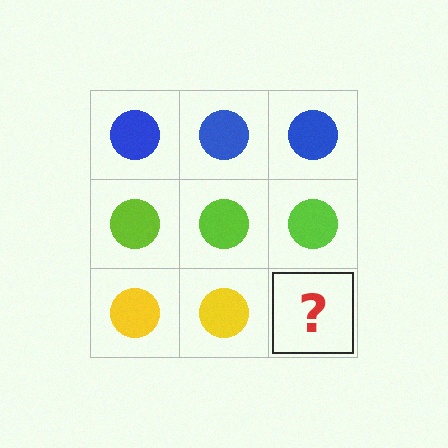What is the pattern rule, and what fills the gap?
The rule is that each row has a consistent color. The gap should be filled with a yellow circle.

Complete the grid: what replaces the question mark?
The question mark should be replaced with a yellow circle.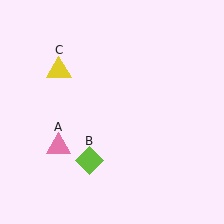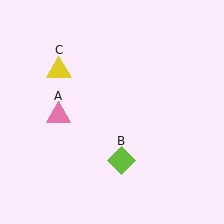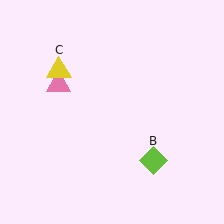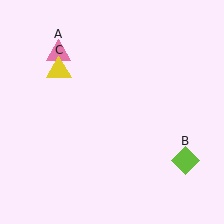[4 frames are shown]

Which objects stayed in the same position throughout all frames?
Yellow triangle (object C) remained stationary.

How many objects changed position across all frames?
2 objects changed position: pink triangle (object A), lime diamond (object B).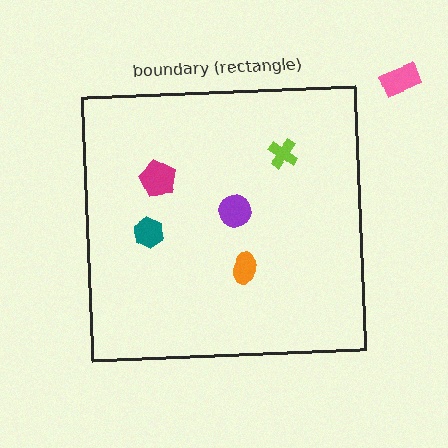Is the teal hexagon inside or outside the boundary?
Inside.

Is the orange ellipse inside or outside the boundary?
Inside.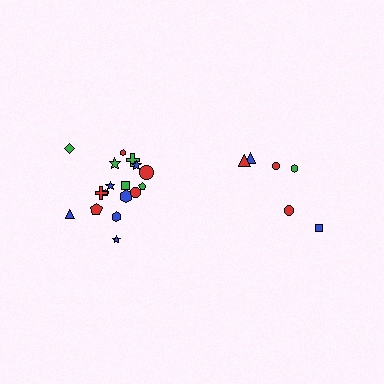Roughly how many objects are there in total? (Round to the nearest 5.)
Roughly 25 objects in total.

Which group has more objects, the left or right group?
The left group.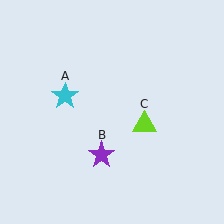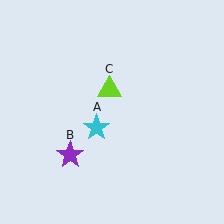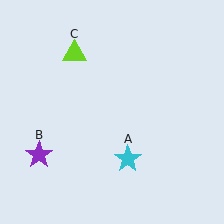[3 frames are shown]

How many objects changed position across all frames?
3 objects changed position: cyan star (object A), purple star (object B), lime triangle (object C).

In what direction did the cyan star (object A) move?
The cyan star (object A) moved down and to the right.